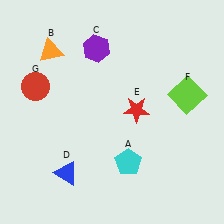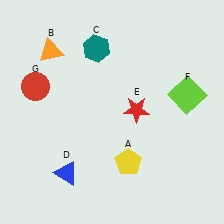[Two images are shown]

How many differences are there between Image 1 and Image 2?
There are 2 differences between the two images.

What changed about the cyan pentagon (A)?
In Image 1, A is cyan. In Image 2, it changed to yellow.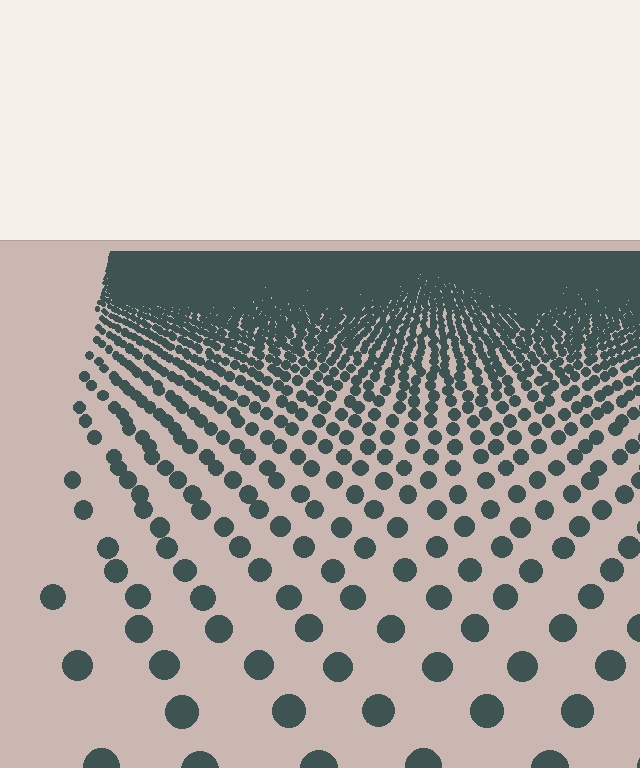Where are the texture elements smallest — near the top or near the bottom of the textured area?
Near the top.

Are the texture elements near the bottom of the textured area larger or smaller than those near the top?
Larger. Near the bottom, elements are closer to the viewer and appear at a bigger on-screen size.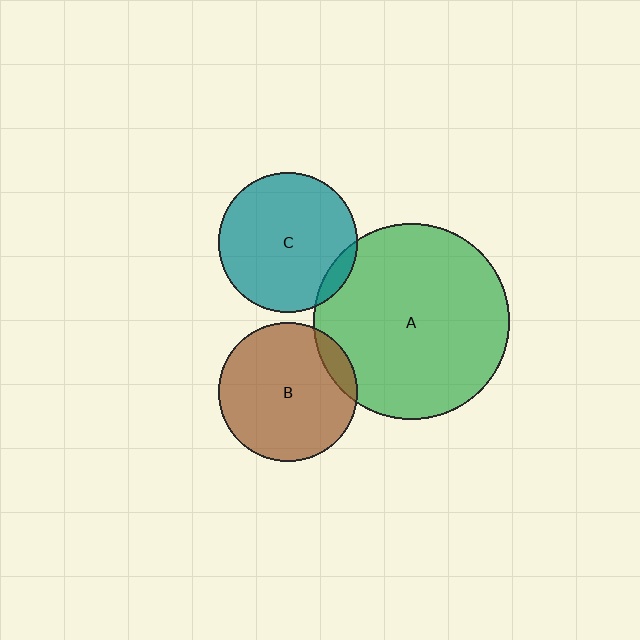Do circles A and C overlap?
Yes.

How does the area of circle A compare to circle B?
Approximately 2.0 times.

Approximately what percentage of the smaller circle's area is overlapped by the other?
Approximately 10%.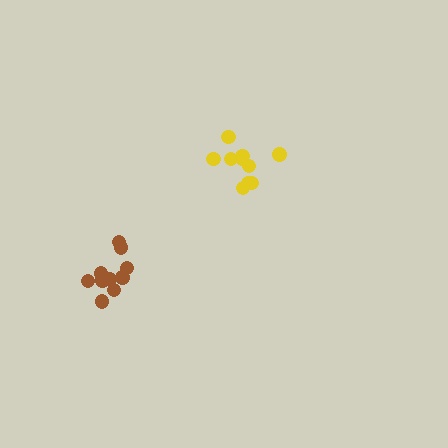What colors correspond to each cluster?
The clusters are colored: brown, yellow.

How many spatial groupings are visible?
There are 2 spatial groupings.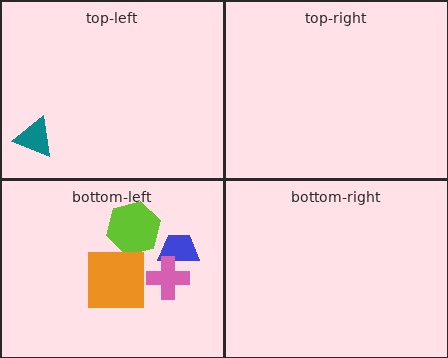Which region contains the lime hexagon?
The bottom-left region.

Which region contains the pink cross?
The bottom-left region.